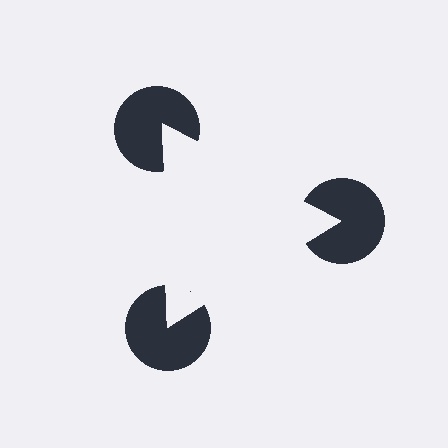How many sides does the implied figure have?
3 sides.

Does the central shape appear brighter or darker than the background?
It typically appears slightly brighter than the background, even though no actual brightness change is drawn.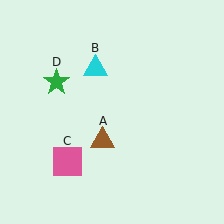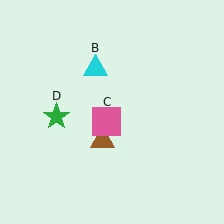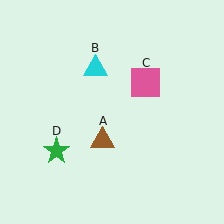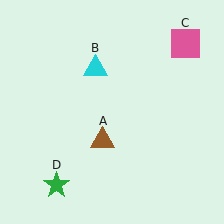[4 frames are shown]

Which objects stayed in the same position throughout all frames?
Brown triangle (object A) and cyan triangle (object B) remained stationary.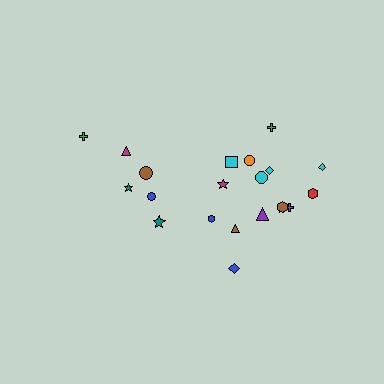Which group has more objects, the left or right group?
The right group.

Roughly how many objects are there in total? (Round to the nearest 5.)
Roughly 20 objects in total.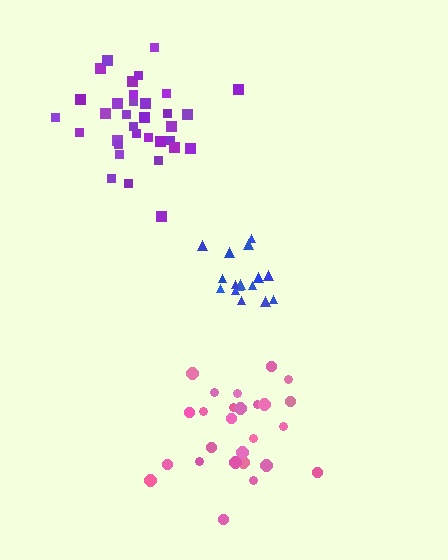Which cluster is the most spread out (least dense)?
Pink.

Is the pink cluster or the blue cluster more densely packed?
Blue.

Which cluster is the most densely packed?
Blue.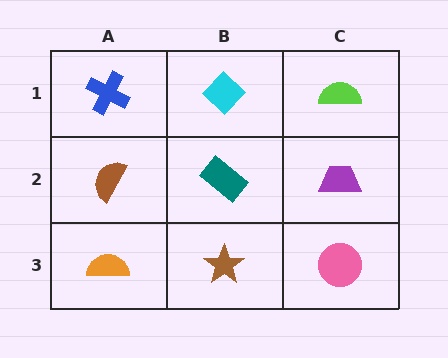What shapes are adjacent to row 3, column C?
A purple trapezoid (row 2, column C), a brown star (row 3, column B).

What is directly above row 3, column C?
A purple trapezoid.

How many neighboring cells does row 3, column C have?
2.